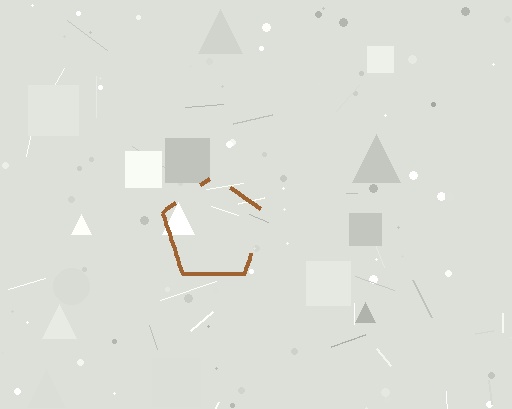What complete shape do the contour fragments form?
The contour fragments form a pentagon.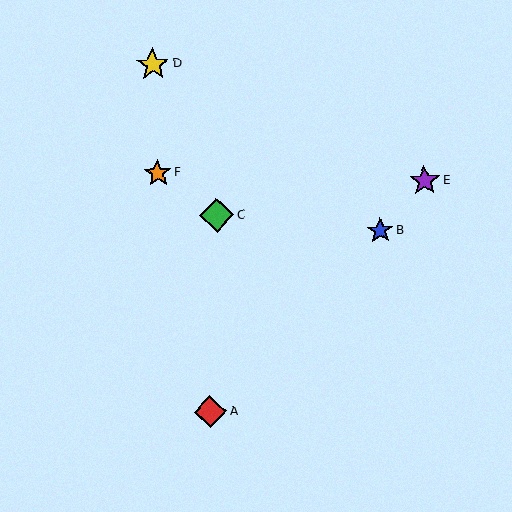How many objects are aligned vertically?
2 objects (D, F) are aligned vertically.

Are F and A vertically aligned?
No, F is at x≈158 and A is at x≈210.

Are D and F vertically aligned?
Yes, both are at x≈153.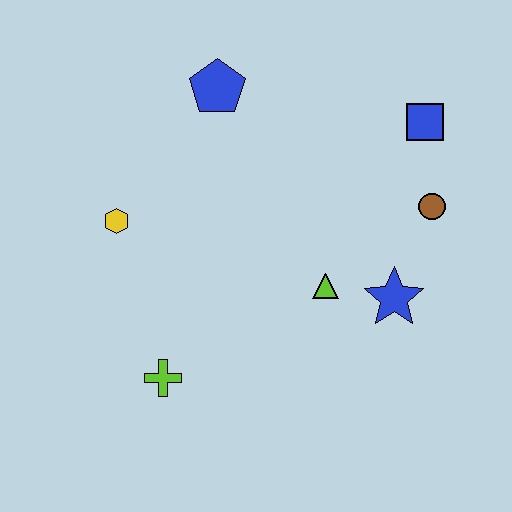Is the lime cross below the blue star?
Yes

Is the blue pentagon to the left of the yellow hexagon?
No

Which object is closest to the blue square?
The brown circle is closest to the blue square.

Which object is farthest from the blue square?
The lime cross is farthest from the blue square.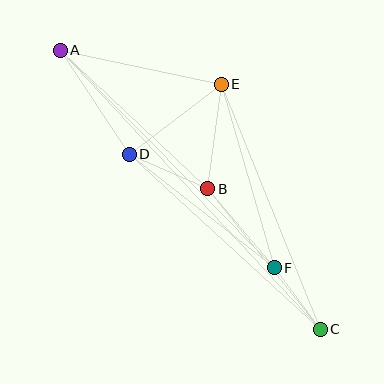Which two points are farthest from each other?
Points A and C are farthest from each other.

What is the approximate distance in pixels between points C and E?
The distance between C and E is approximately 264 pixels.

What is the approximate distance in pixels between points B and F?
The distance between B and F is approximately 103 pixels.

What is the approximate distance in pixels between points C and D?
The distance between C and D is approximately 259 pixels.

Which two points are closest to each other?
Points C and F are closest to each other.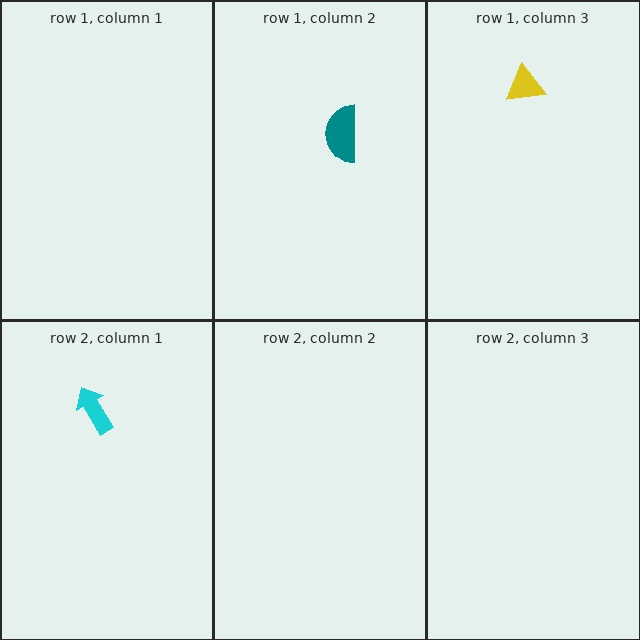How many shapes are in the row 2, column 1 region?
1.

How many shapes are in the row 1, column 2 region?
1.